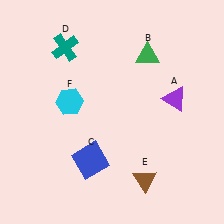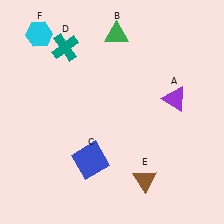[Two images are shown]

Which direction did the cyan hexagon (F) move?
The cyan hexagon (F) moved up.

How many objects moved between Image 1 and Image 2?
2 objects moved between the two images.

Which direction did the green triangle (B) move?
The green triangle (B) moved left.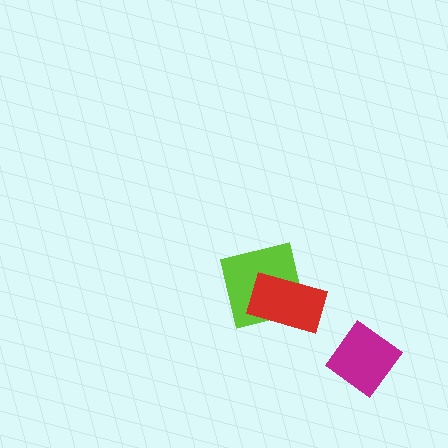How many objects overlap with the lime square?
1 object overlaps with the lime square.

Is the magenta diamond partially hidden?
No, no other shape covers it.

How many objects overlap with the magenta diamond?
0 objects overlap with the magenta diamond.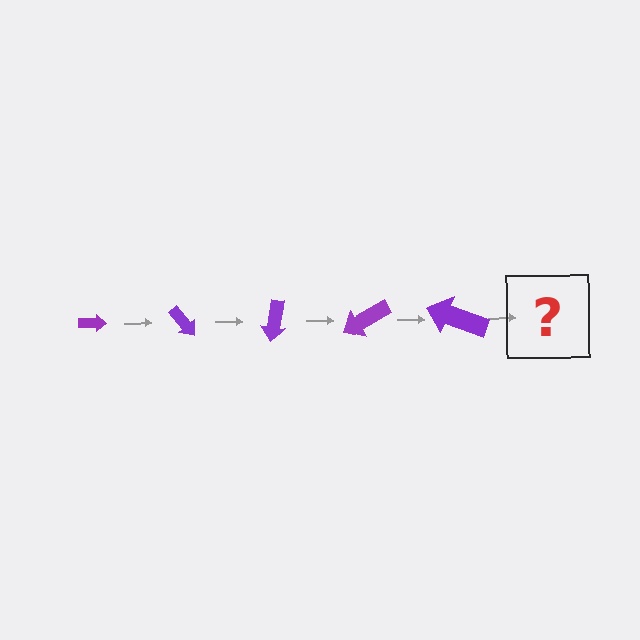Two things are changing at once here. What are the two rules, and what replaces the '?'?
The two rules are that the arrow grows larger each step and it rotates 50 degrees each step. The '?' should be an arrow, larger than the previous one and rotated 250 degrees from the start.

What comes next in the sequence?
The next element should be an arrow, larger than the previous one and rotated 250 degrees from the start.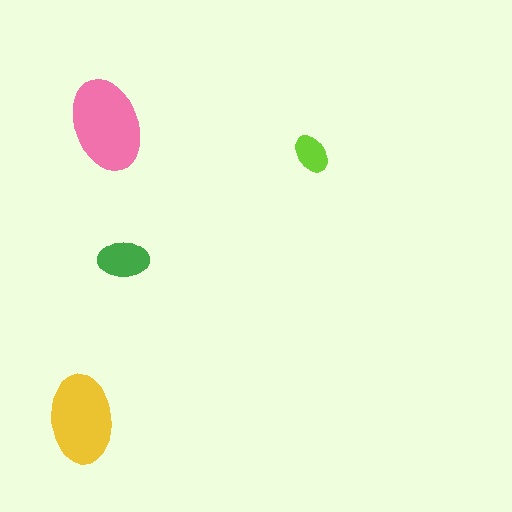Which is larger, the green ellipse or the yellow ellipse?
The yellow one.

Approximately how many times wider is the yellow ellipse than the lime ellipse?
About 2 times wider.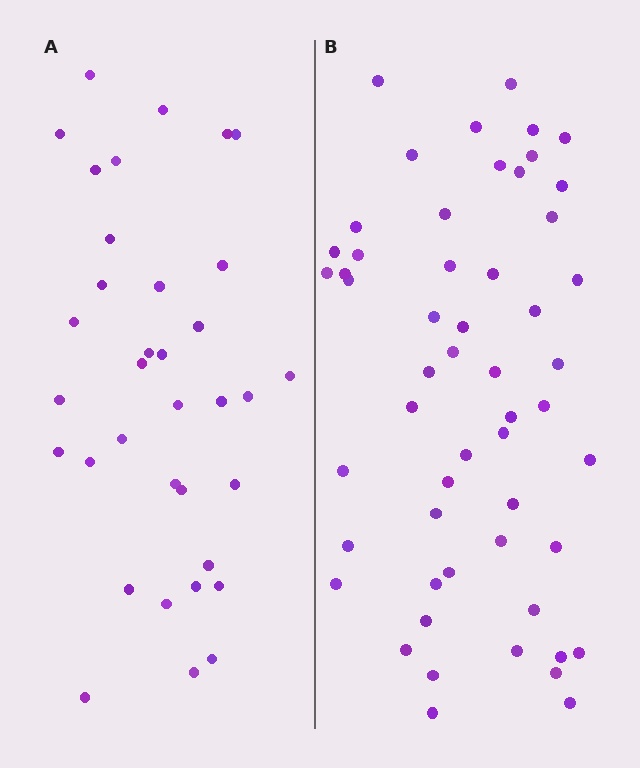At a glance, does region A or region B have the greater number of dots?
Region B (the right region) has more dots.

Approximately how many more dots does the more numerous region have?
Region B has approximately 20 more dots than region A.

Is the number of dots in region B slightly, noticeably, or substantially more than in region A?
Region B has substantially more. The ratio is roughly 1.5 to 1.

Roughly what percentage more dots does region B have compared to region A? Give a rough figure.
About 55% more.